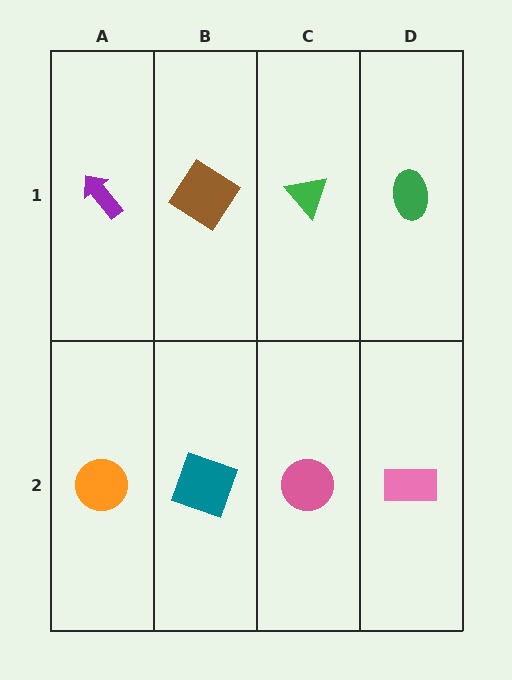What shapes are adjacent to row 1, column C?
A pink circle (row 2, column C), a brown diamond (row 1, column B), a green ellipse (row 1, column D).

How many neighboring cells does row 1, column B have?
3.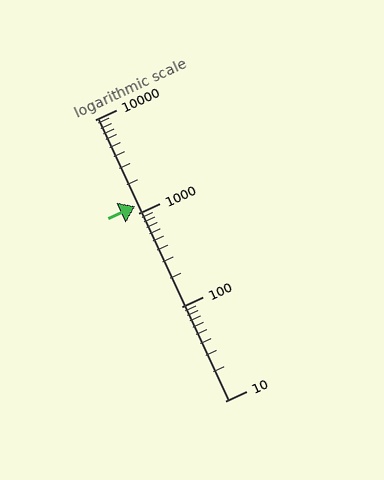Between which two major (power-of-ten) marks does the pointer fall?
The pointer is between 1000 and 10000.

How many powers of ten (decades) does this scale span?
The scale spans 3 decades, from 10 to 10000.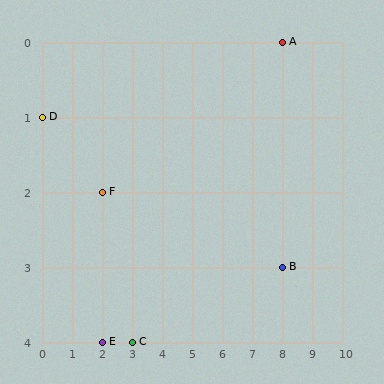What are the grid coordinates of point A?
Point A is at grid coordinates (8, 0).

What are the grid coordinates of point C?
Point C is at grid coordinates (3, 4).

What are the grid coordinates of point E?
Point E is at grid coordinates (2, 4).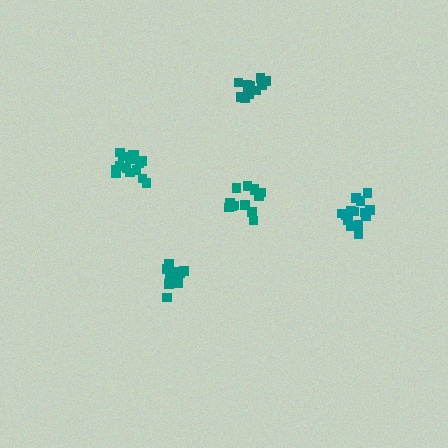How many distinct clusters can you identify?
There are 5 distinct clusters.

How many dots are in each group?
Group 1: 14 dots, Group 2: 15 dots, Group 3: 13 dots, Group 4: 11 dots, Group 5: 14 dots (67 total).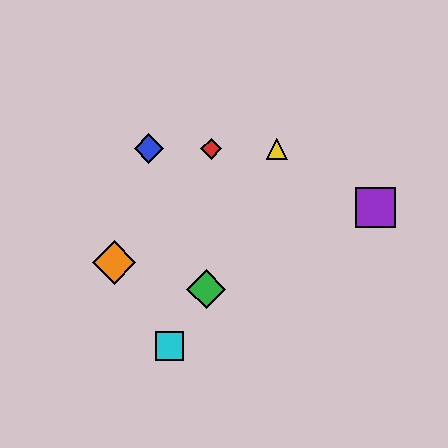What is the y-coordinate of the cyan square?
The cyan square is at y≈346.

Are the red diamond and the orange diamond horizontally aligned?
No, the red diamond is at y≈149 and the orange diamond is at y≈263.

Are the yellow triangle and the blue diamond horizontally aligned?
Yes, both are at y≈149.